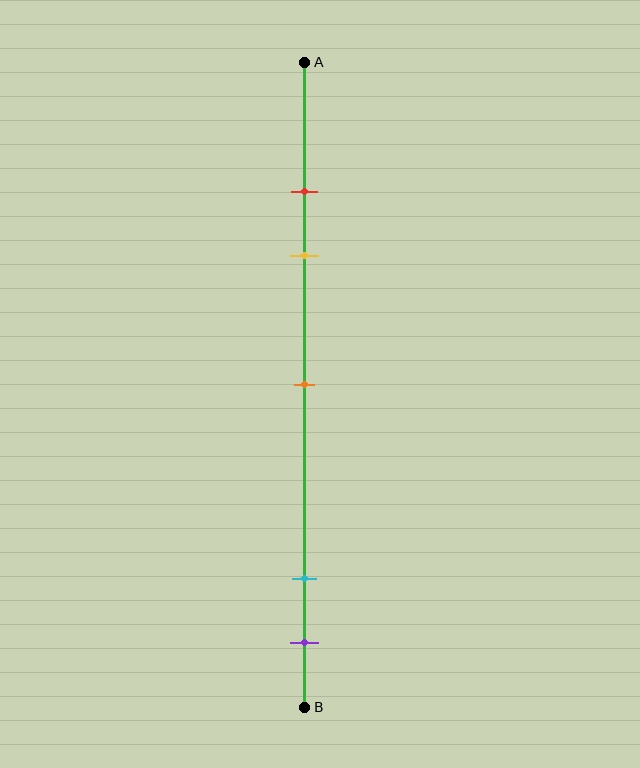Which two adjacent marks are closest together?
The red and yellow marks are the closest adjacent pair.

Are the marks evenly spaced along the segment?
No, the marks are not evenly spaced.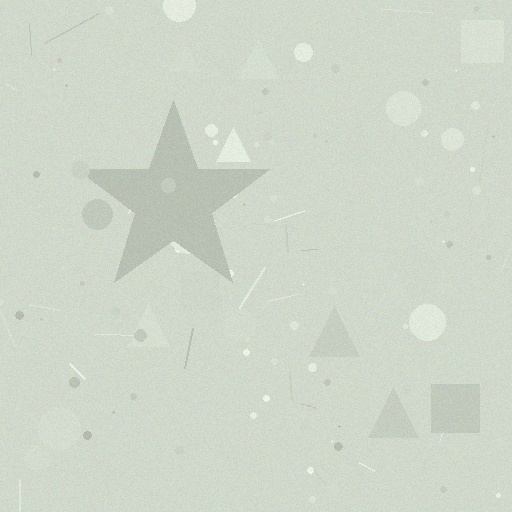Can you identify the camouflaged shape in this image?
The camouflaged shape is a star.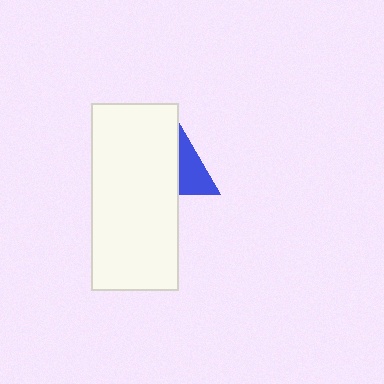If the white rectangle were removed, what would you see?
You would see the complete blue triangle.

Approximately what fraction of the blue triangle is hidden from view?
Roughly 62% of the blue triangle is hidden behind the white rectangle.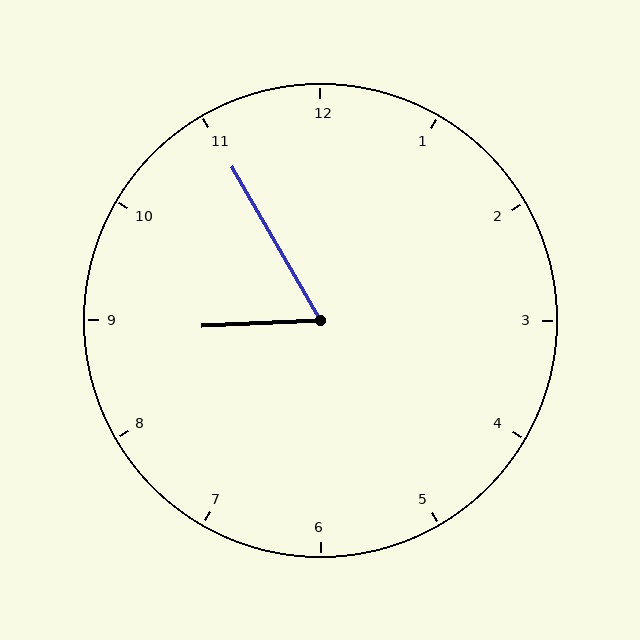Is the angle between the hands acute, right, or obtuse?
It is acute.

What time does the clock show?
8:55.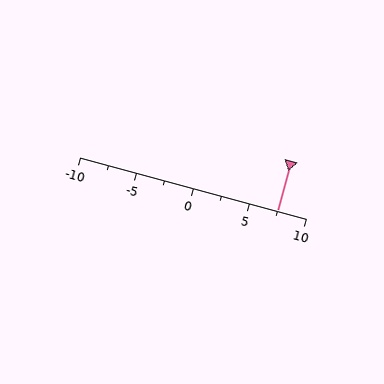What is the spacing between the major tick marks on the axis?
The major ticks are spaced 5 apart.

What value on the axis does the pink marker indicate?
The marker indicates approximately 7.5.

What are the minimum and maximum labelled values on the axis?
The axis runs from -10 to 10.